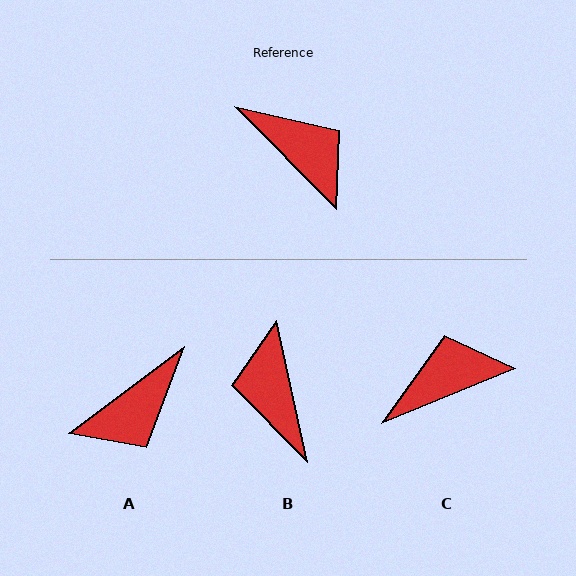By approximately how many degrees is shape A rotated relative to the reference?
Approximately 98 degrees clockwise.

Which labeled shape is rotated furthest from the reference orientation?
B, about 148 degrees away.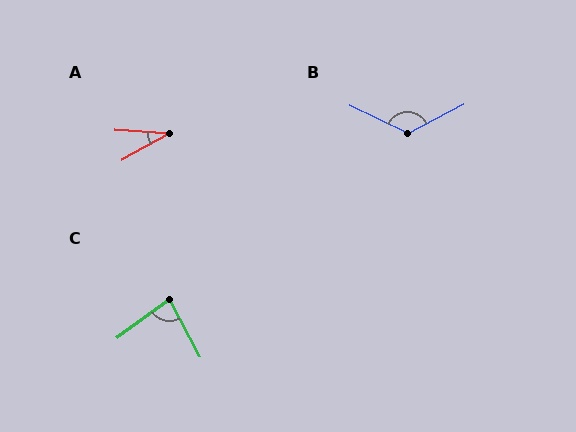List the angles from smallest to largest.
A (33°), C (81°), B (127°).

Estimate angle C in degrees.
Approximately 81 degrees.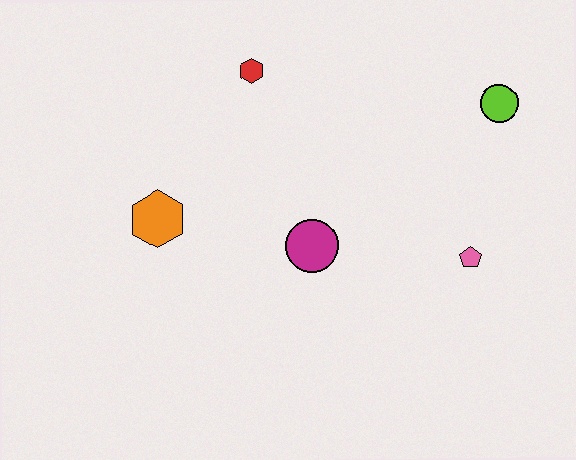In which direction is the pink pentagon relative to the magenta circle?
The pink pentagon is to the right of the magenta circle.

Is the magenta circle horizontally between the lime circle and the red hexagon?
Yes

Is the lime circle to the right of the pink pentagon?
Yes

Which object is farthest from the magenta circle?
The lime circle is farthest from the magenta circle.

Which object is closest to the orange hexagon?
The magenta circle is closest to the orange hexagon.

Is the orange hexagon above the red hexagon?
No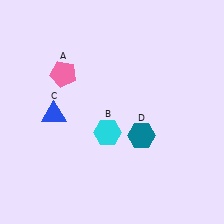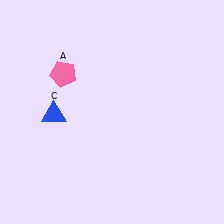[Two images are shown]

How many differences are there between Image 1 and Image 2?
There are 2 differences between the two images.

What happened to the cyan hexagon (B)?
The cyan hexagon (B) was removed in Image 2. It was in the bottom-left area of Image 1.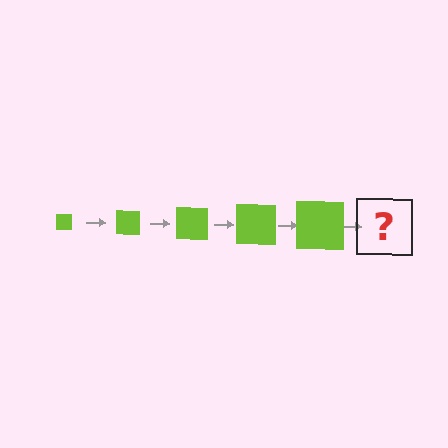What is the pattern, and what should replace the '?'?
The pattern is that the square gets progressively larger each step. The '?' should be a lime square, larger than the previous one.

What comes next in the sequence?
The next element should be a lime square, larger than the previous one.